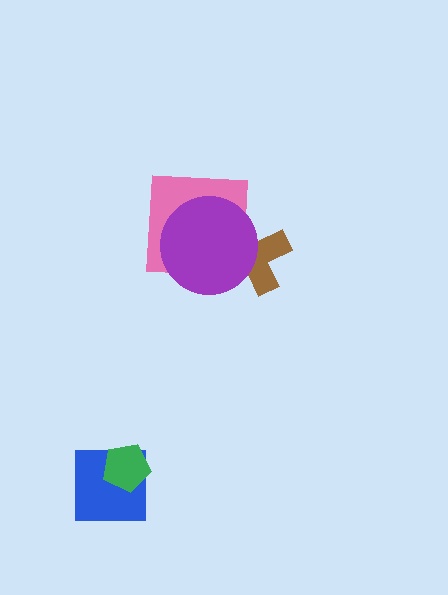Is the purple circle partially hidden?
No, no other shape covers it.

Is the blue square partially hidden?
Yes, it is partially covered by another shape.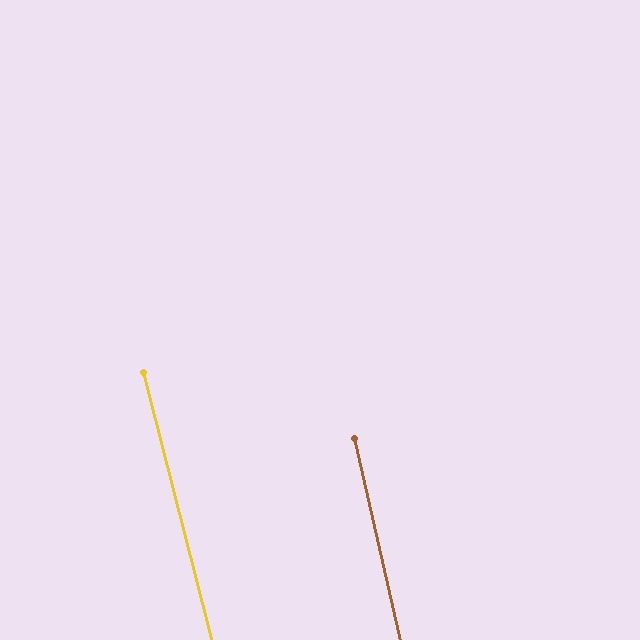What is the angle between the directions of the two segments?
Approximately 1 degree.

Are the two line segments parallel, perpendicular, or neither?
Parallel — their directions differ by only 1.4°.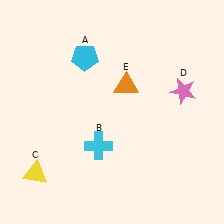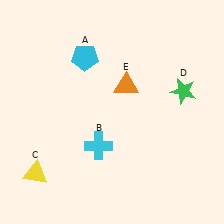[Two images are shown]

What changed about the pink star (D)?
In Image 1, D is pink. In Image 2, it changed to green.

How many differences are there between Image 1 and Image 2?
There is 1 difference between the two images.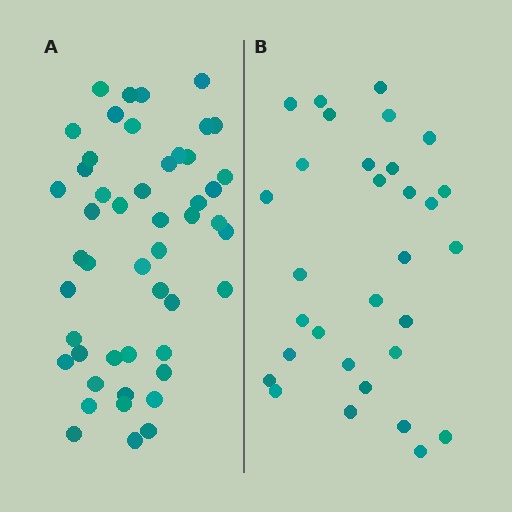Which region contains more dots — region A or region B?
Region A (the left region) has more dots.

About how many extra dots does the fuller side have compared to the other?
Region A has approximately 20 more dots than region B.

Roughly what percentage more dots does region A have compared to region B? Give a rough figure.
About 60% more.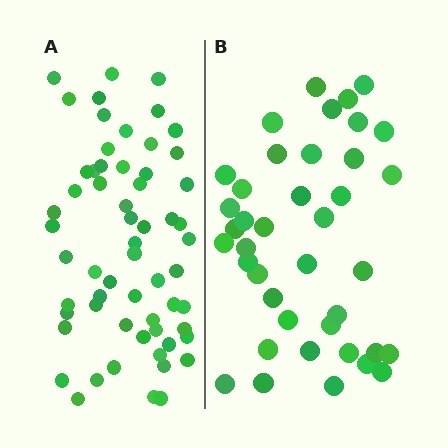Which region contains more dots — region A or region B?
Region A (the left region) has more dots.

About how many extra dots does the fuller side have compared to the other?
Region A has approximately 20 more dots than region B.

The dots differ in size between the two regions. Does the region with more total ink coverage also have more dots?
No. Region B has more total ink coverage because its dots are larger, but region A actually contains more individual dots. Total area can be misleading — the number of items is what matters here.